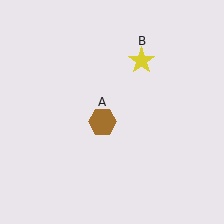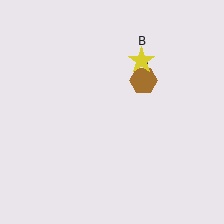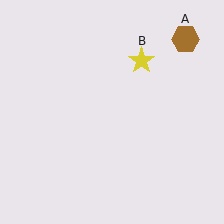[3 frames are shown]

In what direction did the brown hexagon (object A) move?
The brown hexagon (object A) moved up and to the right.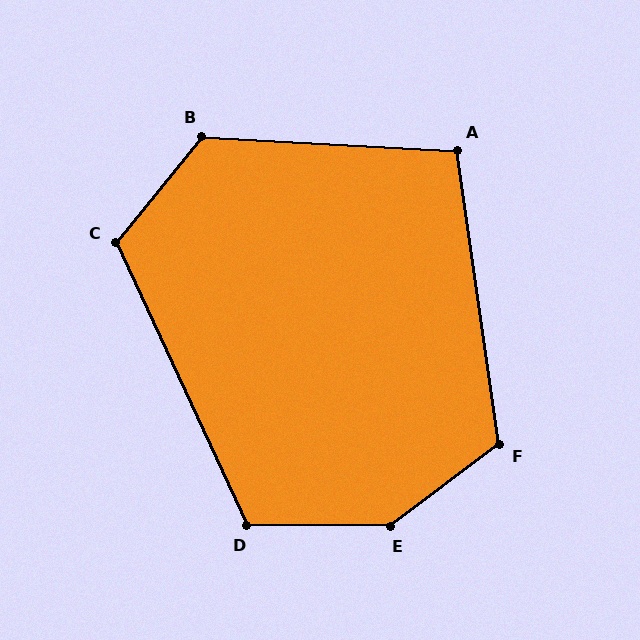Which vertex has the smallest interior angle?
A, at approximately 101 degrees.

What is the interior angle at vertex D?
Approximately 115 degrees (obtuse).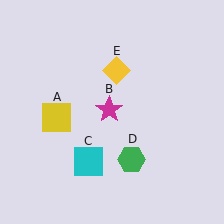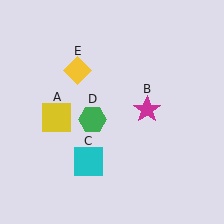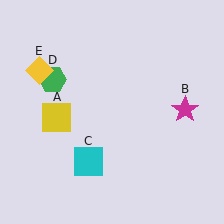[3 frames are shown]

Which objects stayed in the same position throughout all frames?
Yellow square (object A) and cyan square (object C) remained stationary.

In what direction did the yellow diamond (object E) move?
The yellow diamond (object E) moved left.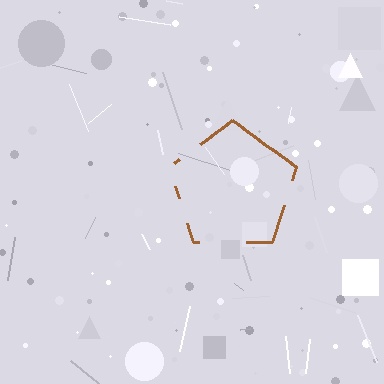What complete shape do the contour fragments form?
The contour fragments form a pentagon.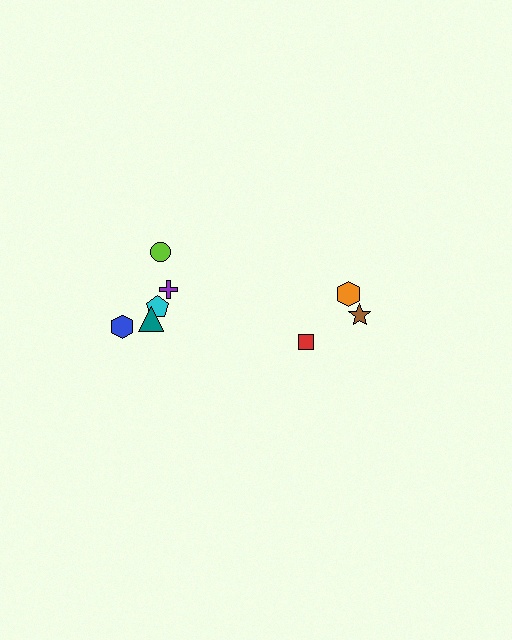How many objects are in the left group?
There are 5 objects.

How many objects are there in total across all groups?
There are 8 objects.